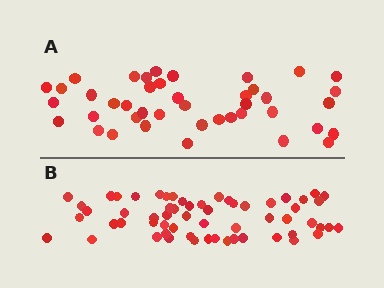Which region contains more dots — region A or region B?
Region B (the bottom region) has more dots.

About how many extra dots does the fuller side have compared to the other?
Region B has approximately 20 more dots than region A.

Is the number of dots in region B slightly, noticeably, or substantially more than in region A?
Region B has noticeably more, but not dramatically so. The ratio is roughly 1.4 to 1.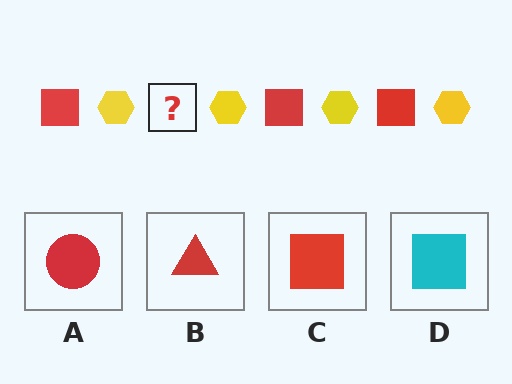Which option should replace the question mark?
Option C.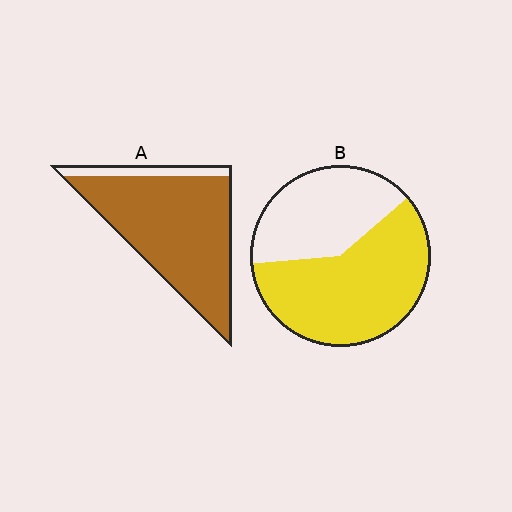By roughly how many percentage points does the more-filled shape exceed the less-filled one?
By roughly 30 percentage points (A over B).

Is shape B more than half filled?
Yes.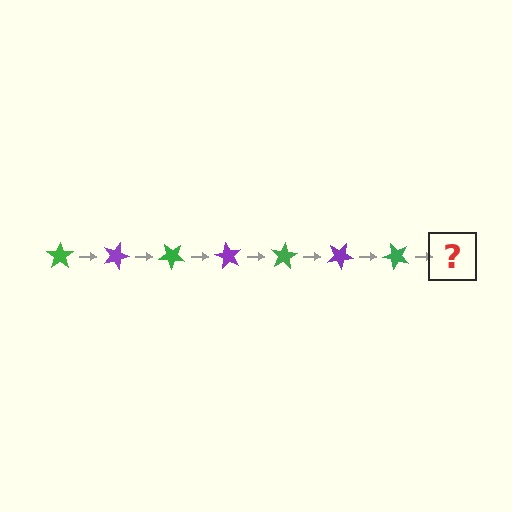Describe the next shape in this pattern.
It should be a purple star, rotated 140 degrees from the start.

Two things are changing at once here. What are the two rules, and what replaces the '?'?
The two rules are that it rotates 20 degrees each step and the color cycles through green and purple. The '?' should be a purple star, rotated 140 degrees from the start.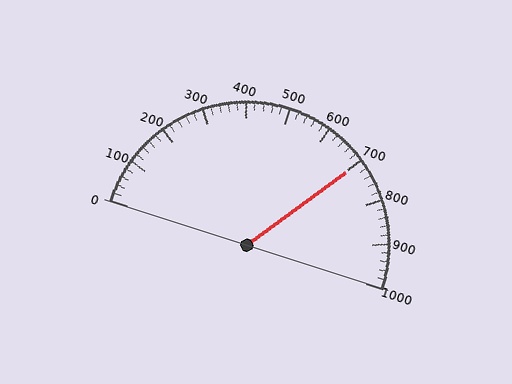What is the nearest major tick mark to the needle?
The nearest major tick mark is 700.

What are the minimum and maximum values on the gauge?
The gauge ranges from 0 to 1000.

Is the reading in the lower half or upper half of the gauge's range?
The reading is in the upper half of the range (0 to 1000).